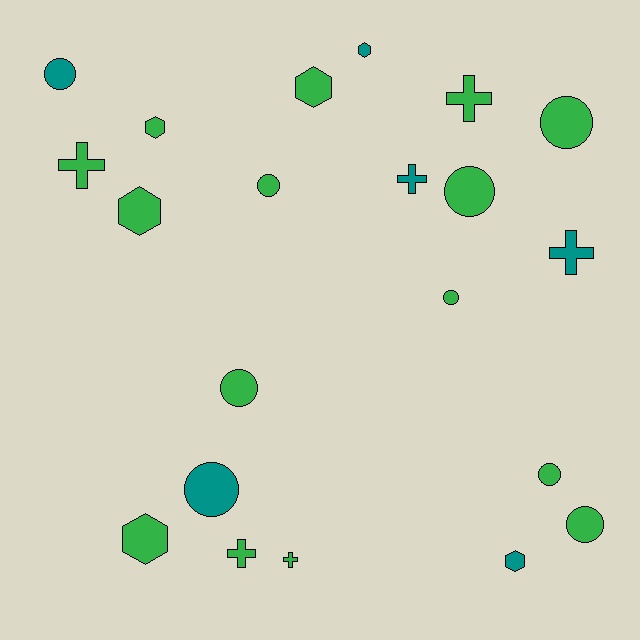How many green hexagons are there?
There are 4 green hexagons.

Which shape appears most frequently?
Circle, with 9 objects.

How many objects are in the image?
There are 21 objects.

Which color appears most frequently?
Green, with 15 objects.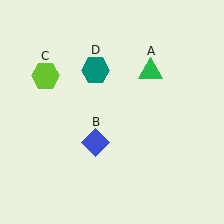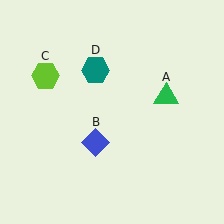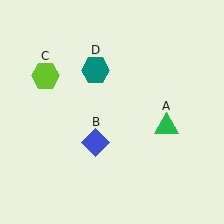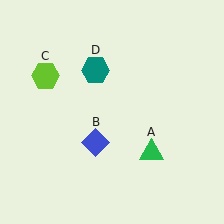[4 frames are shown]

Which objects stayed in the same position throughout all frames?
Blue diamond (object B) and lime hexagon (object C) and teal hexagon (object D) remained stationary.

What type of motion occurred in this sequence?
The green triangle (object A) rotated clockwise around the center of the scene.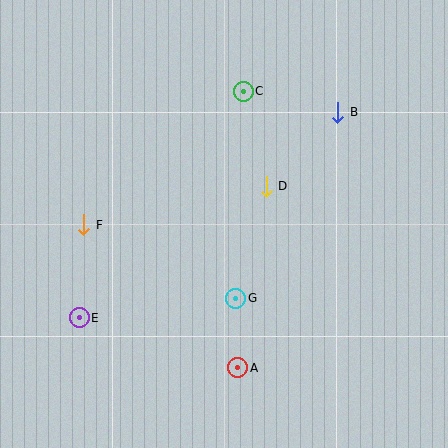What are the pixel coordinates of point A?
Point A is at (238, 368).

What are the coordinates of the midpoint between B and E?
The midpoint between B and E is at (209, 215).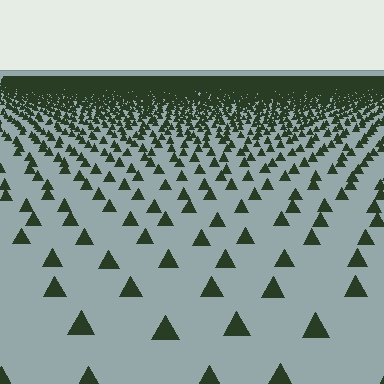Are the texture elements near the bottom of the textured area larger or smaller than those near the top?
Larger. Near the bottom, elements are closer to the viewer and appear at a bigger on-screen size.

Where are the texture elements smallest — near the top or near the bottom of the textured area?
Near the top.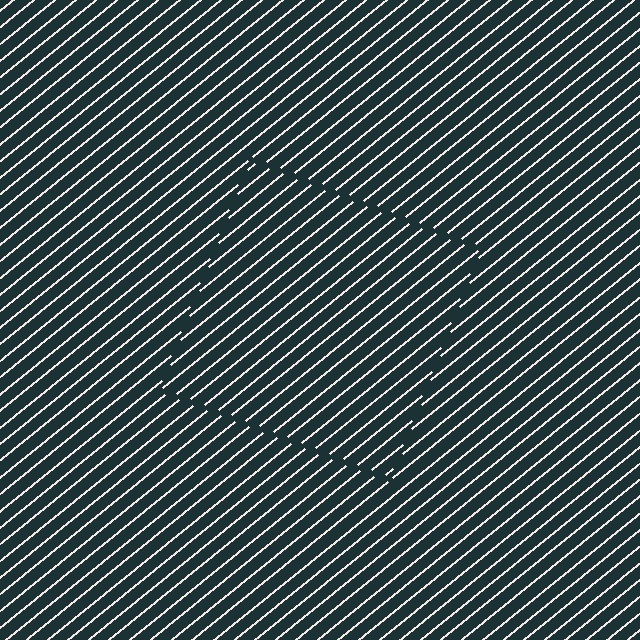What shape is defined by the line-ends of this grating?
An illusory square. The interior of the shape contains the same grating, shifted by half a period — the contour is defined by the phase discontinuity where line-ends from the inner and outer gratings abut.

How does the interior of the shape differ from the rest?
The interior of the shape contains the same grating, shifted by half a period — the contour is defined by the phase discontinuity where line-ends from the inner and outer gratings abut.